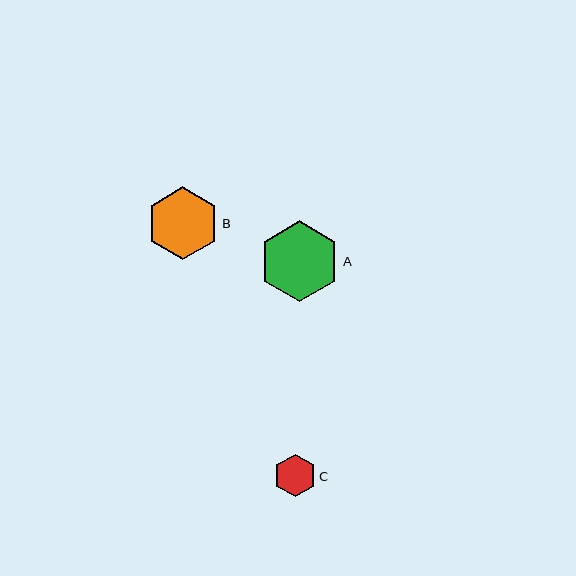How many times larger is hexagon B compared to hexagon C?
Hexagon B is approximately 1.7 times the size of hexagon C.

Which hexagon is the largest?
Hexagon A is the largest with a size of approximately 81 pixels.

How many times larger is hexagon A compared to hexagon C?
Hexagon A is approximately 1.9 times the size of hexagon C.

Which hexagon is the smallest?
Hexagon C is the smallest with a size of approximately 43 pixels.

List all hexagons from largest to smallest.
From largest to smallest: A, B, C.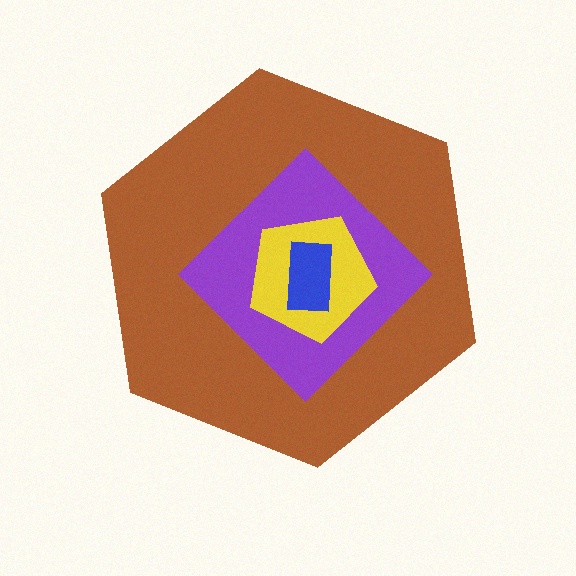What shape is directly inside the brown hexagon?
The purple diamond.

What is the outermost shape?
The brown hexagon.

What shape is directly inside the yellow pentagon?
The blue rectangle.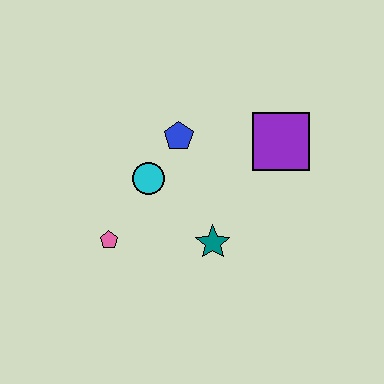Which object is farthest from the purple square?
The pink pentagon is farthest from the purple square.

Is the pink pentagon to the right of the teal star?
No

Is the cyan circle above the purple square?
No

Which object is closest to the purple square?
The blue pentagon is closest to the purple square.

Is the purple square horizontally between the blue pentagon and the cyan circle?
No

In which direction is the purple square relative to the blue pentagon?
The purple square is to the right of the blue pentagon.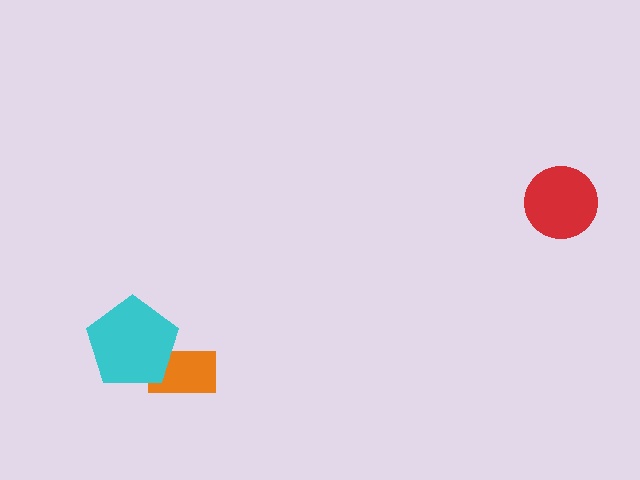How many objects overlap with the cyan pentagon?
1 object overlaps with the cyan pentagon.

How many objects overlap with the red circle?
0 objects overlap with the red circle.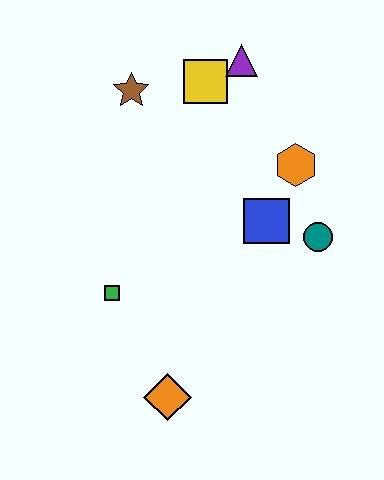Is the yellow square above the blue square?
Yes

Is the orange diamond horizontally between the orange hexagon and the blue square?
No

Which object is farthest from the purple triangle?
The orange diamond is farthest from the purple triangle.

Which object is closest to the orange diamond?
The green square is closest to the orange diamond.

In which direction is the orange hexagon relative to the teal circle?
The orange hexagon is above the teal circle.